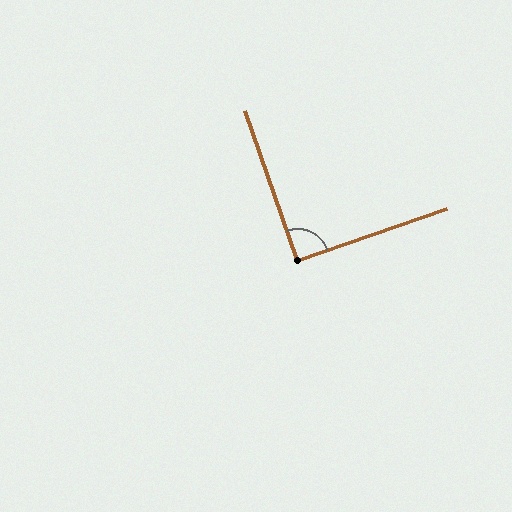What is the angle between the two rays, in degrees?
Approximately 90 degrees.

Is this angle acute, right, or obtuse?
It is approximately a right angle.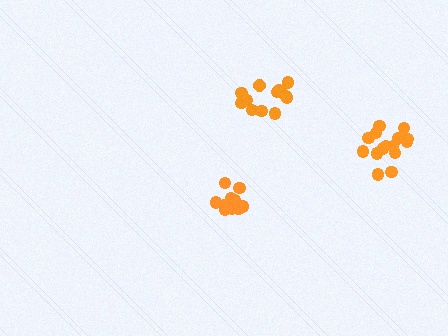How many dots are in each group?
Group 1: 14 dots, Group 2: 13 dots, Group 3: 15 dots (42 total).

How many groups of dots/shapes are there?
There are 3 groups.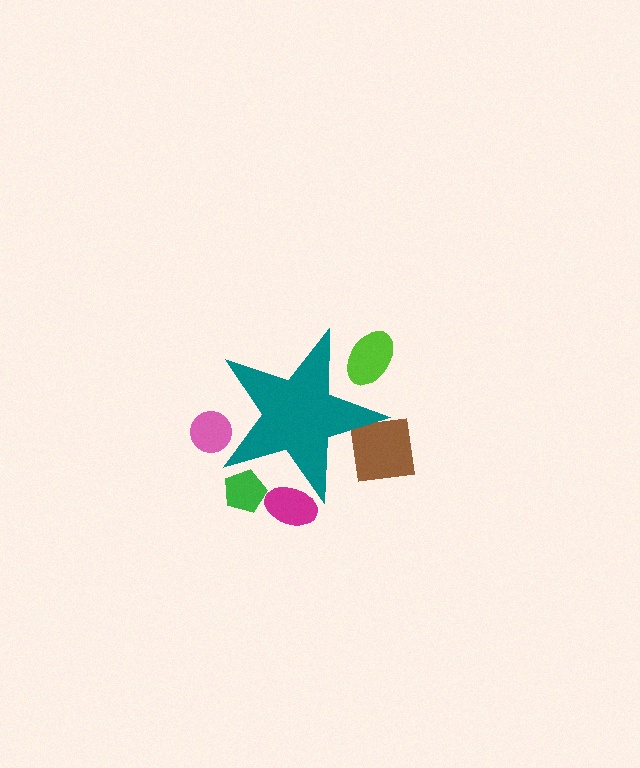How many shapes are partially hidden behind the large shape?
5 shapes are partially hidden.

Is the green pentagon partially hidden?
Yes, the green pentagon is partially hidden behind the teal star.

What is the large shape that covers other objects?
A teal star.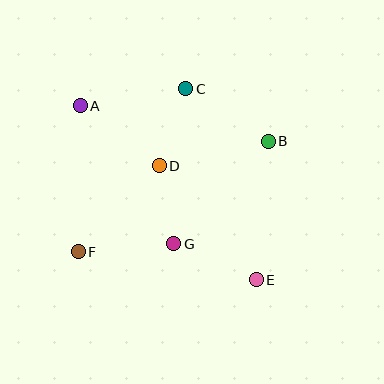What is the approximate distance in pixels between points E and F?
The distance between E and F is approximately 180 pixels.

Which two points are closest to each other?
Points D and G are closest to each other.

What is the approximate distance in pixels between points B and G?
The distance between B and G is approximately 139 pixels.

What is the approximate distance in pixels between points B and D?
The distance between B and D is approximately 111 pixels.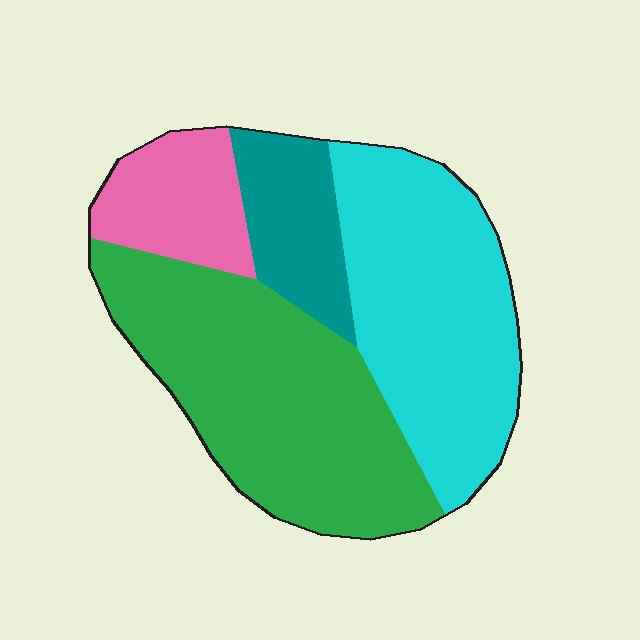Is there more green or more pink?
Green.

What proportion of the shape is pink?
Pink takes up about one eighth (1/8) of the shape.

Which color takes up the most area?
Green, at roughly 40%.